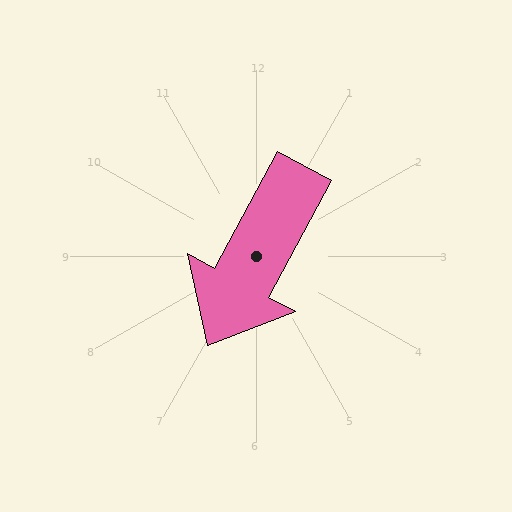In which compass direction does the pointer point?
Southwest.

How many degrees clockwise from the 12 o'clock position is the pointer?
Approximately 208 degrees.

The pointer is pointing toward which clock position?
Roughly 7 o'clock.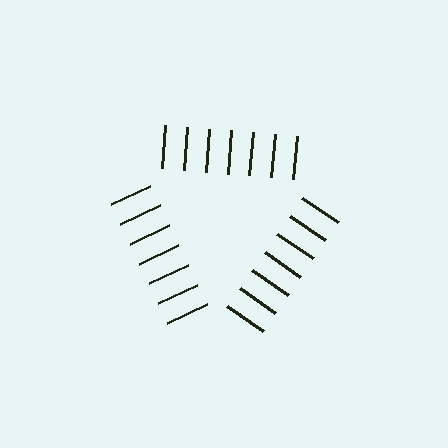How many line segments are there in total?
21 — 7 along each of the 3 edges.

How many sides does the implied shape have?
3 sides — the line-ends trace a triangle.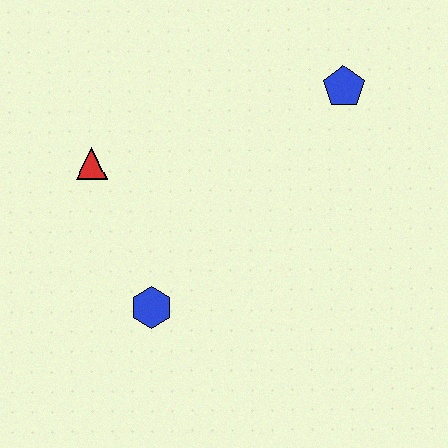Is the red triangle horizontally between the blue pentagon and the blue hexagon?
No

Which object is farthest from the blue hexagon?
The blue pentagon is farthest from the blue hexagon.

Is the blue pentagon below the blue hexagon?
No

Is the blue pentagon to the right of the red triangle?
Yes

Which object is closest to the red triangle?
The blue hexagon is closest to the red triangle.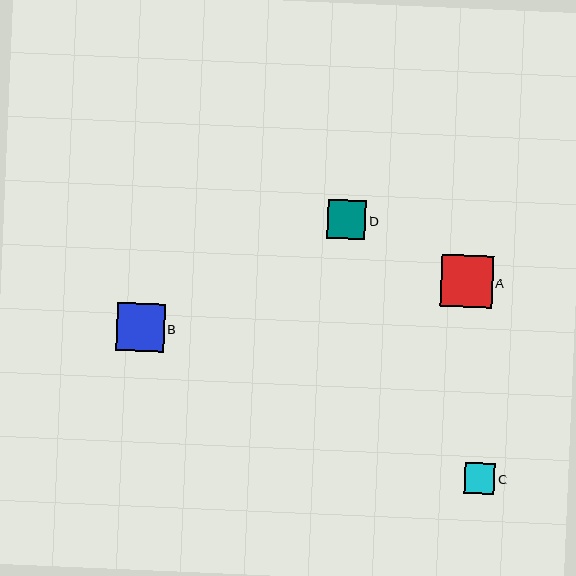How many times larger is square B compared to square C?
Square B is approximately 1.6 times the size of square C.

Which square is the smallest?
Square C is the smallest with a size of approximately 31 pixels.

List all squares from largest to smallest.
From largest to smallest: A, B, D, C.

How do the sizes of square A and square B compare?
Square A and square B are approximately the same size.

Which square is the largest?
Square A is the largest with a size of approximately 52 pixels.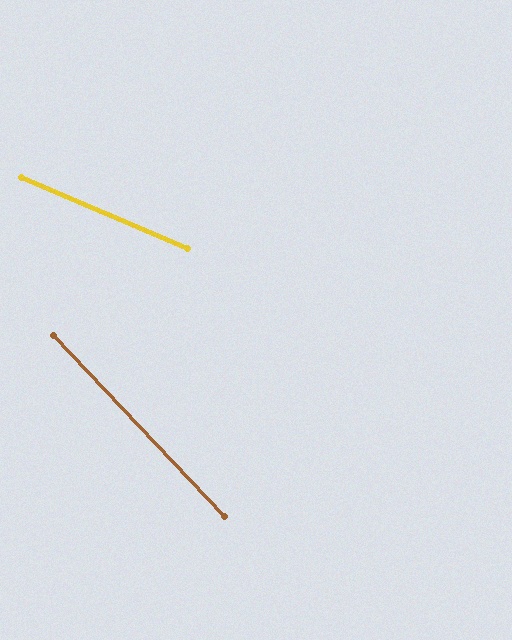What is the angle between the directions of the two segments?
Approximately 24 degrees.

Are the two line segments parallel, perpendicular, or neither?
Neither parallel nor perpendicular — they differ by about 24°.